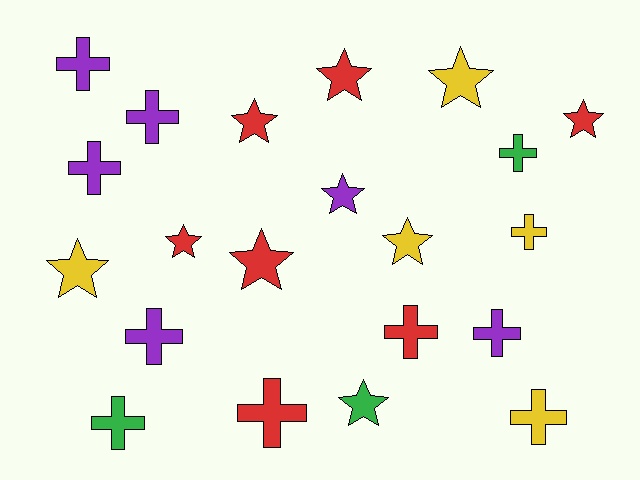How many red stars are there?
There are 5 red stars.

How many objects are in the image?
There are 21 objects.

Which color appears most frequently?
Red, with 7 objects.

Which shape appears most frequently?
Cross, with 11 objects.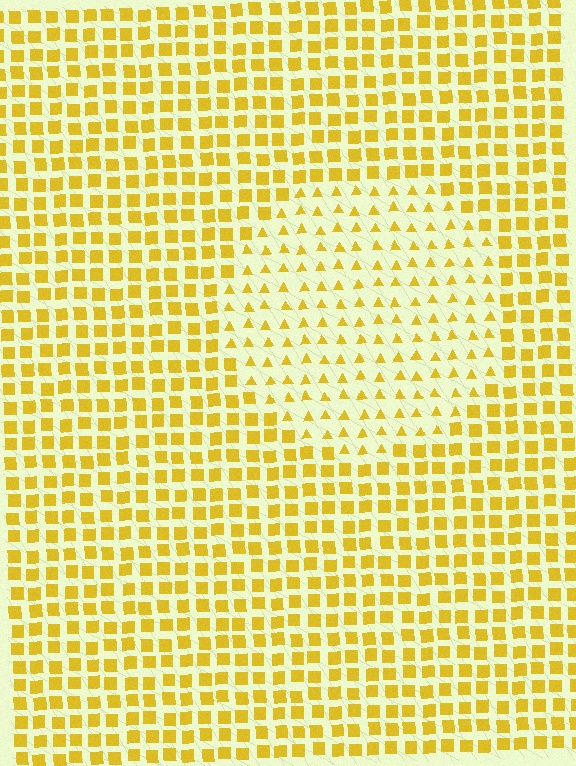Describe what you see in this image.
The image is filled with small yellow elements arranged in a uniform grid. A circle-shaped region contains triangles, while the surrounding area contains squares. The boundary is defined purely by the change in element shape.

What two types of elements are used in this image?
The image uses triangles inside the circle region and squares outside it.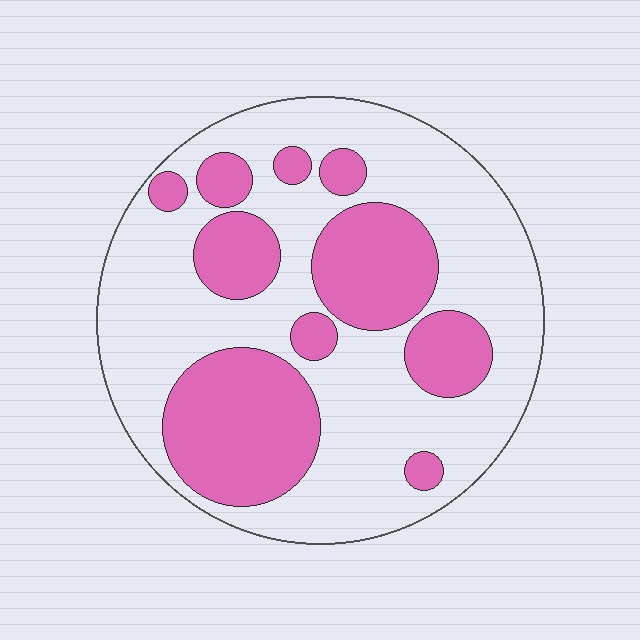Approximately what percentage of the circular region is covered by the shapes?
Approximately 35%.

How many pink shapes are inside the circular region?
10.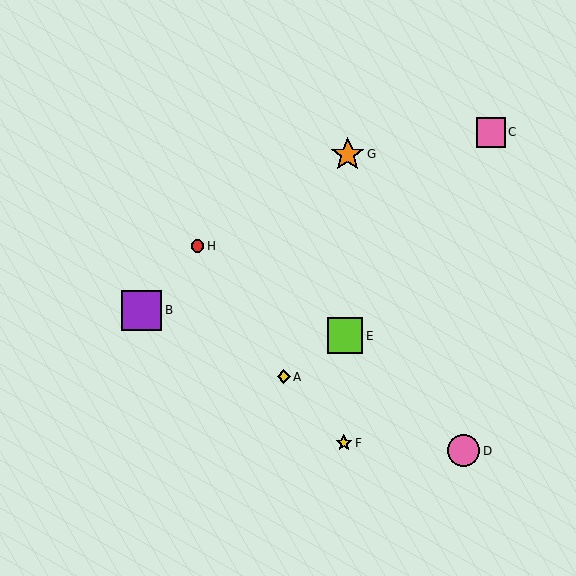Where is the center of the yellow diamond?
The center of the yellow diamond is at (284, 377).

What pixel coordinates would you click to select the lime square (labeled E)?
Click at (345, 336) to select the lime square E.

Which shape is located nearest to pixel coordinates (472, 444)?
The pink circle (labeled D) at (464, 451) is nearest to that location.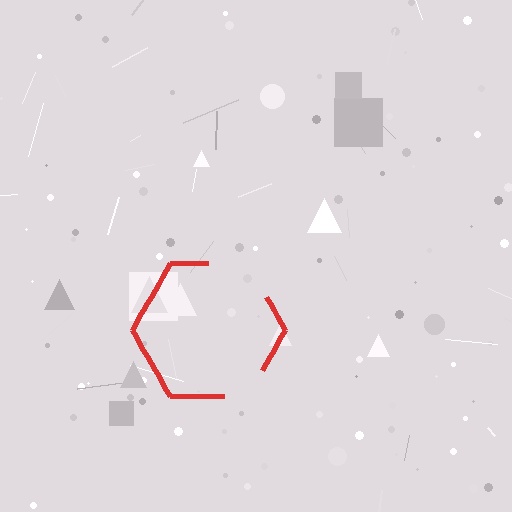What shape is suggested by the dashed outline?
The dashed outline suggests a hexagon.